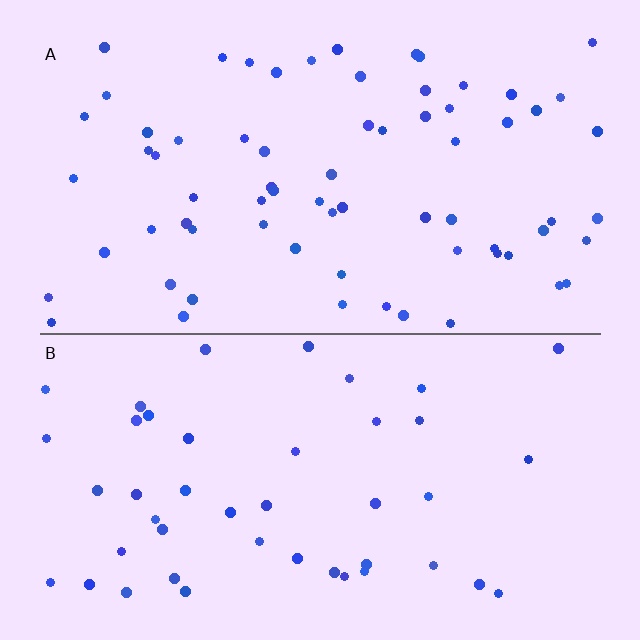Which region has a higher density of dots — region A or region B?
A (the top).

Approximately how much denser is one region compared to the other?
Approximately 1.6× — region A over region B.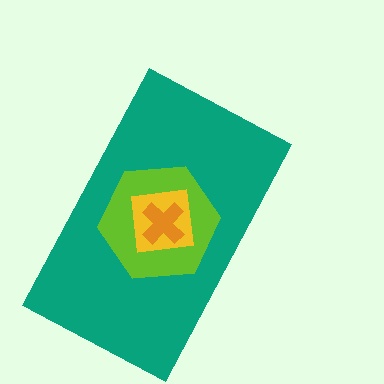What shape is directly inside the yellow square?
The orange cross.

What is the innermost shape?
The orange cross.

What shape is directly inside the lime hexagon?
The yellow square.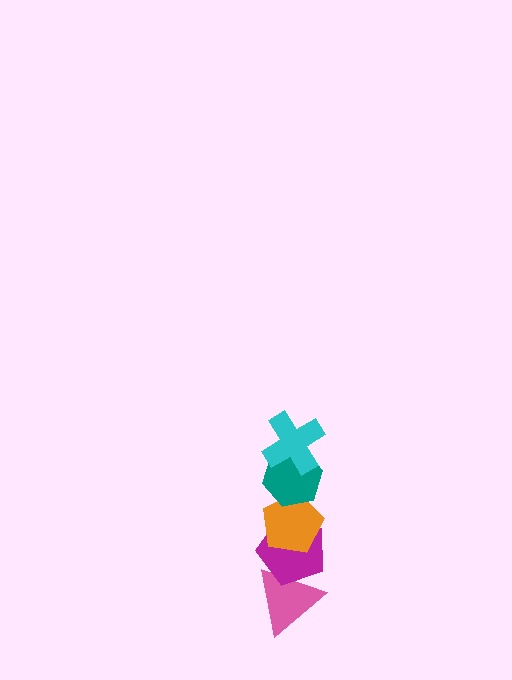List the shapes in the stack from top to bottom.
From top to bottom: the cyan cross, the teal hexagon, the orange pentagon, the magenta pentagon, the pink triangle.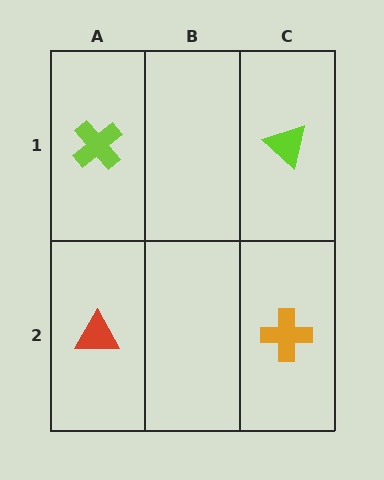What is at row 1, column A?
A lime cross.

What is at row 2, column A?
A red triangle.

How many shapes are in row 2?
2 shapes.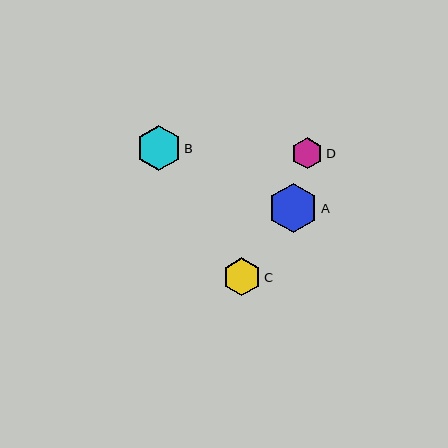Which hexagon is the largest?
Hexagon A is the largest with a size of approximately 49 pixels.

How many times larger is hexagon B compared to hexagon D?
Hexagon B is approximately 1.5 times the size of hexagon D.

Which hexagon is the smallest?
Hexagon D is the smallest with a size of approximately 31 pixels.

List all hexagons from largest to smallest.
From largest to smallest: A, B, C, D.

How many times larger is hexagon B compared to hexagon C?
Hexagon B is approximately 1.2 times the size of hexagon C.